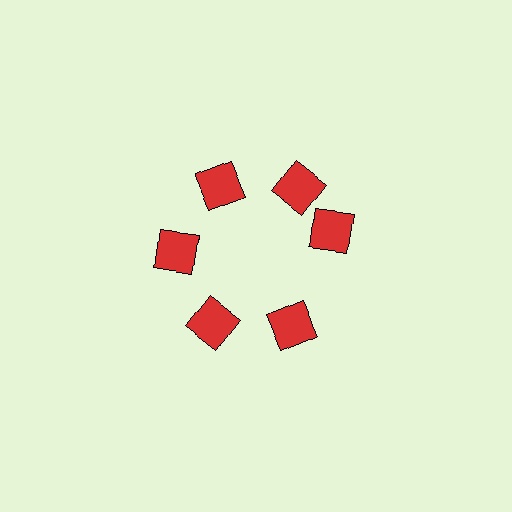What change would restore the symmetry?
The symmetry would be restored by rotating it back into even spacing with its neighbors so that all 6 squares sit at equal angles and equal distance from the center.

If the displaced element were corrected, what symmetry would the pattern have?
It would have 6-fold rotational symmetry — the pattern would map onto itself every 60 degrees.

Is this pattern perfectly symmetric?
No. The 6 red squares are arranged in a ring, but one element near the 3 o'clock position is rotated out of alignment along the ring, breaking the 6-fold rotational symmetry.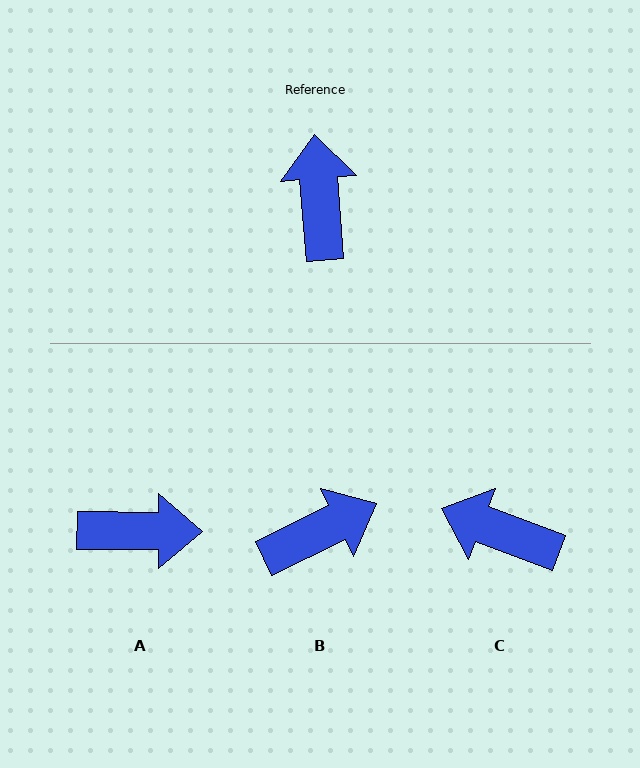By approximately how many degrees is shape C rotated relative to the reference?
Approximately 65 degrees counter-clockwise.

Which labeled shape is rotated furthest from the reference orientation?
A, about 95 degrees away.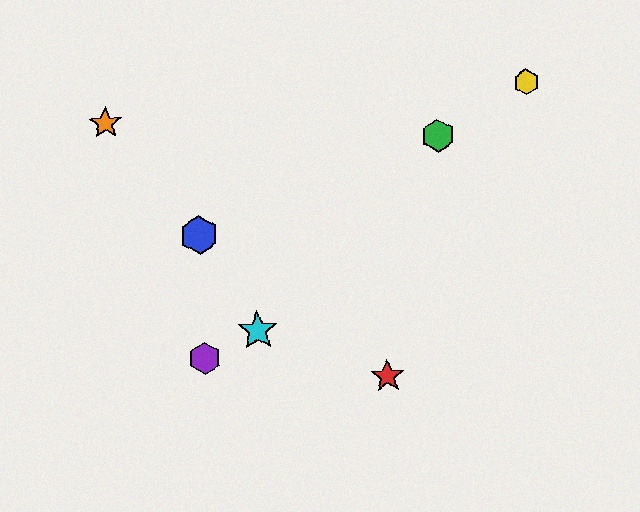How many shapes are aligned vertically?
2 shapes (the blue hexagon, the purple hexagon) are aligned vertically.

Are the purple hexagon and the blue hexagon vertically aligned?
Yes, both are at x≈205.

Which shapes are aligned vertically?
The blue hexagon, the purple hexagon are aligned vertically.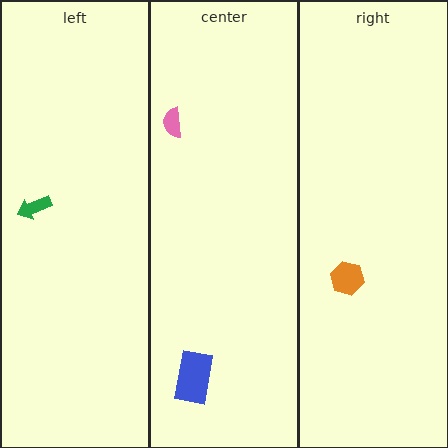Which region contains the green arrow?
The left region.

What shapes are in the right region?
The orange hexagon.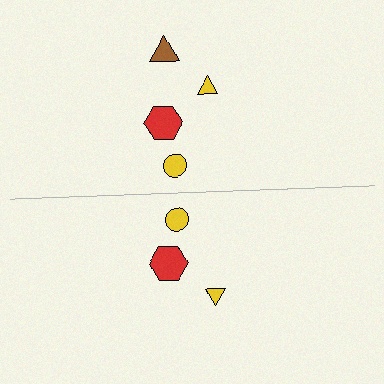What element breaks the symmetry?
A brown triangle is missing from the bottom side.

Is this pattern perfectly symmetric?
No, the pattern is not perfectly symmetric. A brown triangle is missing from the bottom side.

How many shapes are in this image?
There are 7 shapes in this image.